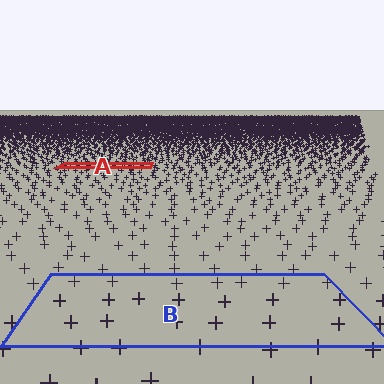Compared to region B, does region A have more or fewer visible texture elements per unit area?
Region A has more texture elements per unit area — they are packed more densely because it is farther away.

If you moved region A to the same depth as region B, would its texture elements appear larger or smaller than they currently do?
They would appear larger. At a closer depth, the same texture elements are projected at a bigger on-screen size.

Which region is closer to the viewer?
Region B is closer. The texture elements there are larger and more spread out.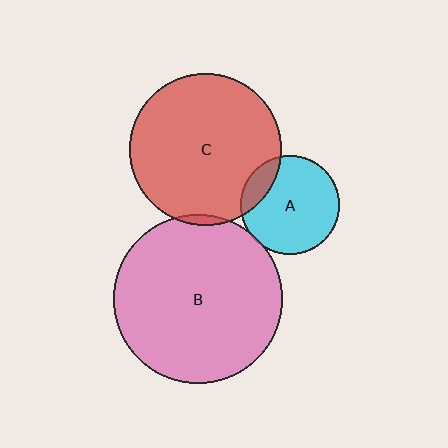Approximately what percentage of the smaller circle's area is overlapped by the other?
Approximately 15%.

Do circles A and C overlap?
Yes.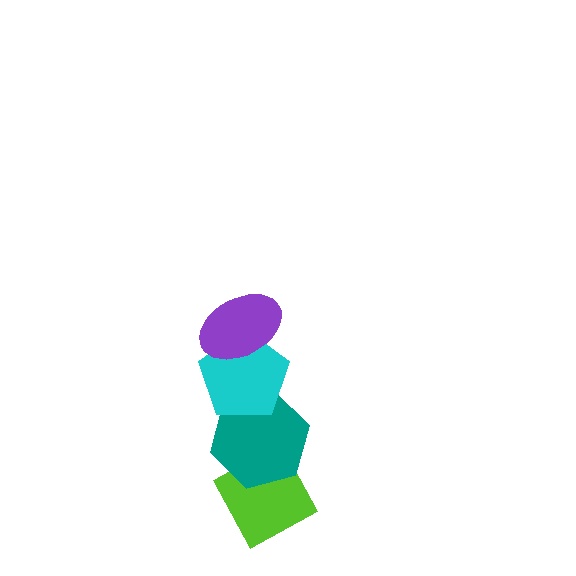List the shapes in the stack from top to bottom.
From top to bottom: the purple ellipse, the cyan pentagon, the teal hexagon, the lime diamond.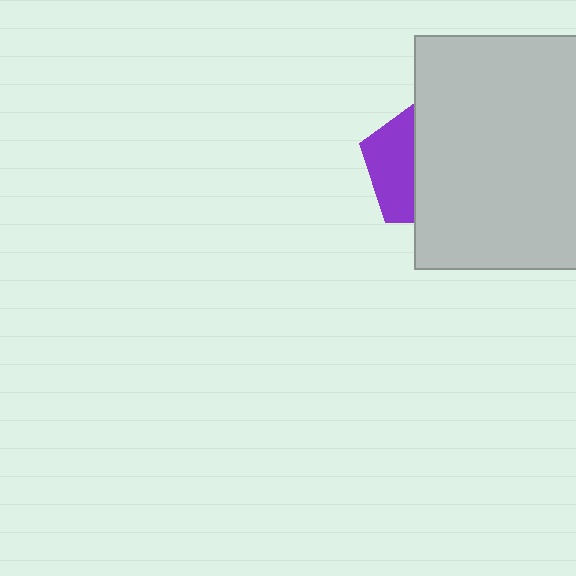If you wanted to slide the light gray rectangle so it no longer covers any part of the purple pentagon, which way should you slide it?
Slide it right — that is the most direct way to separate the two shapes.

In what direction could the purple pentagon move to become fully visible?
The purple pentagon could move left. That would shift it out from behind the light gray rectangle entirely.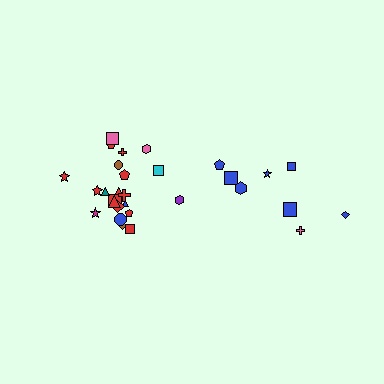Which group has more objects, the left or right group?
The left group.